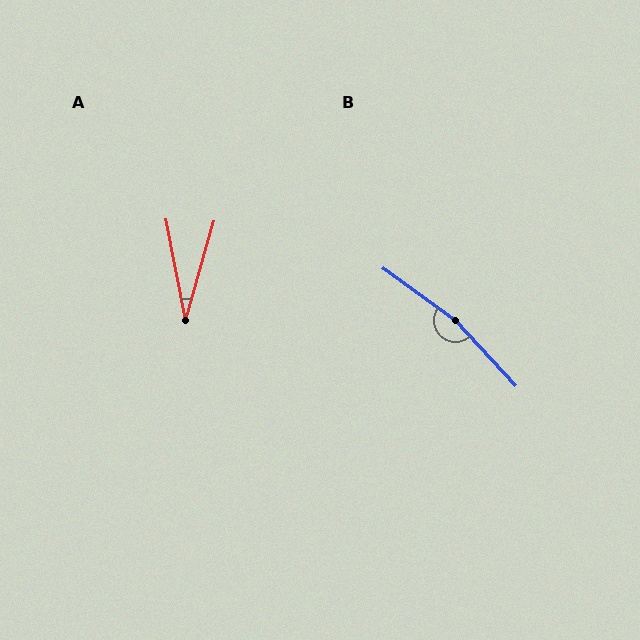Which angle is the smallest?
A, at approximately 27 degrees.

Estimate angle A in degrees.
Approximately 27 degrees.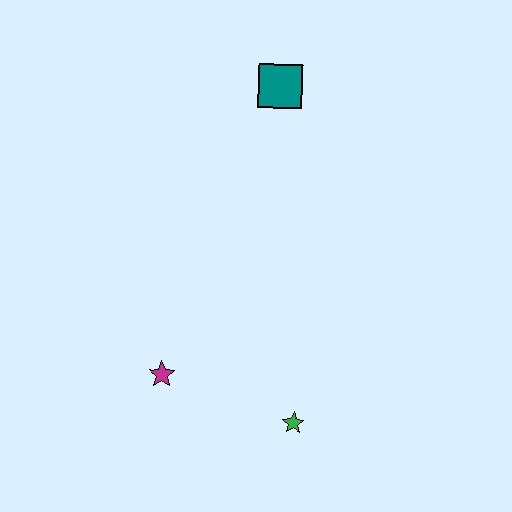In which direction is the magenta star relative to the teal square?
The magenta star is below the teal square.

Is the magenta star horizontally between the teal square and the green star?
No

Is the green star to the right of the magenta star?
Yes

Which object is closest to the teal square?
The magenta star is closest to the teal square.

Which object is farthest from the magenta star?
The teal square is farthest from the magenta star.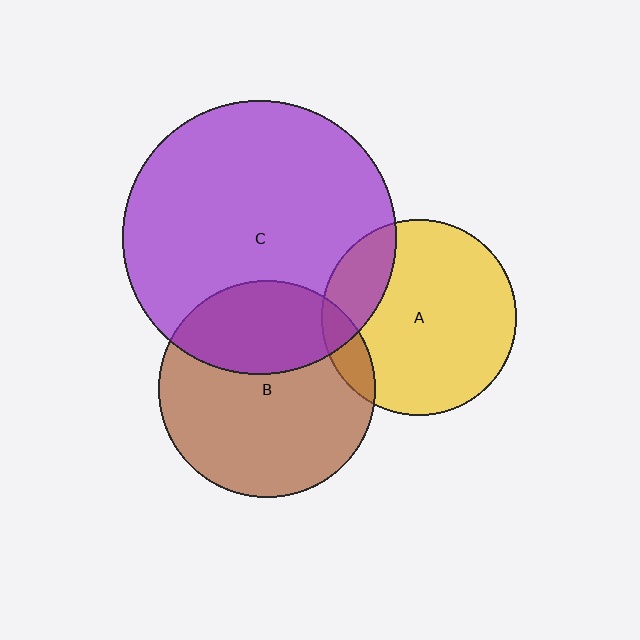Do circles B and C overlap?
Yes.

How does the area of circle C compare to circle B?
Approximately 1.6 times.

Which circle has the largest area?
Circle C (purple).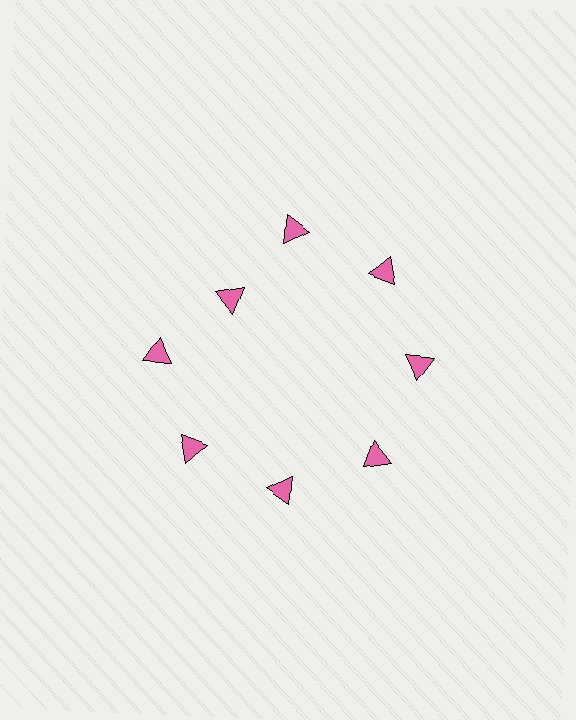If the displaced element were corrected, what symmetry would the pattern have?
It would have 8-fold rotational symmetry — the pattern would map onto itself every 45 degrees.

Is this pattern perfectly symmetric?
No. The 8 pink triangles are arranged in a ring, but one element near the 10 o'clock position is pulled inward toward the center, breaking the 8-fold rotational symmetry.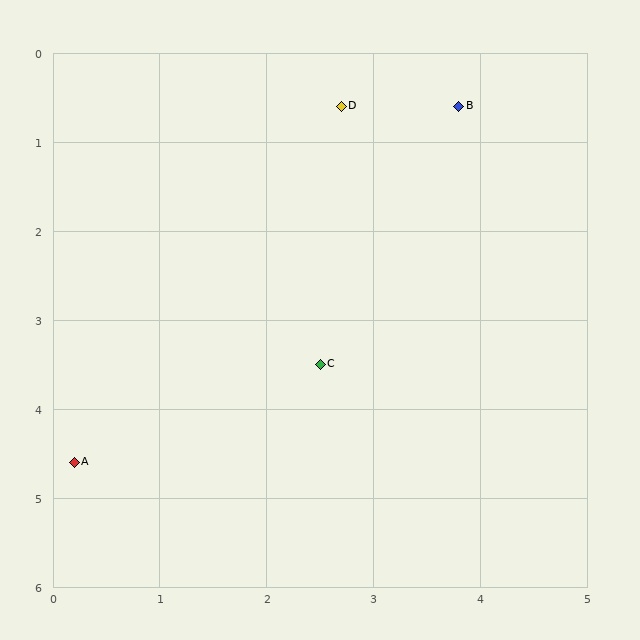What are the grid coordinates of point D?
Point D is at approximately (2.7, 0.6).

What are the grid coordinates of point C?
Point C is at approximately (2.5, 3.5).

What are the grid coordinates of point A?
Point A is at approximately (0.2, 4.6).